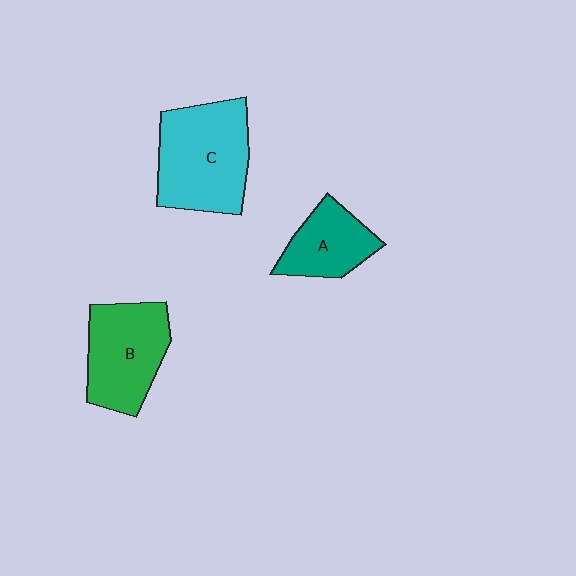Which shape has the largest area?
Shape C (cyan).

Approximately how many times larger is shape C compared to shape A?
Approximately 1.8 times.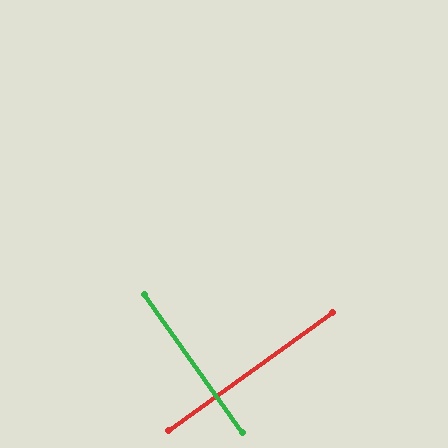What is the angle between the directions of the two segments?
Approximately 90 degrees.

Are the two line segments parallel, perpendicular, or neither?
Perpendicular — they meet at approximately 90°.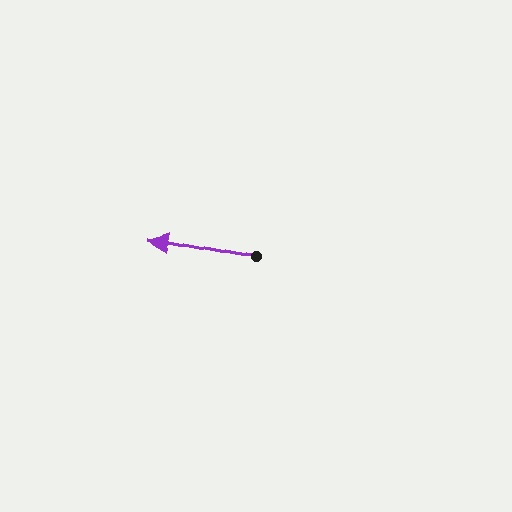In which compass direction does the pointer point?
West.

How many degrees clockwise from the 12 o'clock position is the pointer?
Approximately 281 degrees.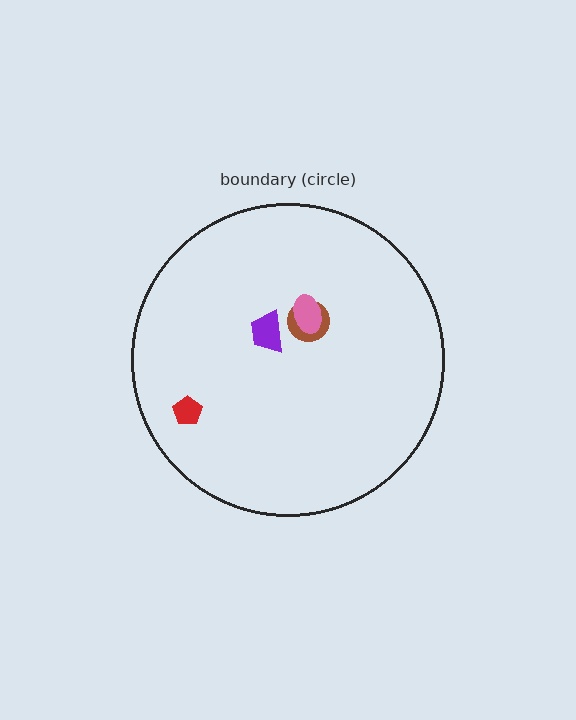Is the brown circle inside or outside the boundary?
Inside.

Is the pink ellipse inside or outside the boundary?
Inside.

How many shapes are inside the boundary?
4 inside, 0 outside.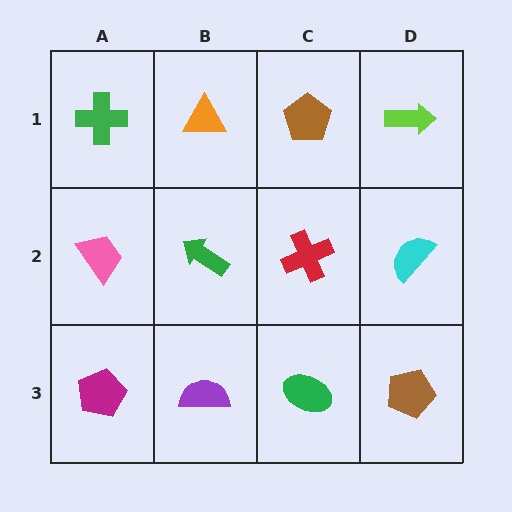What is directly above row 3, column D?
A cyan semicircle.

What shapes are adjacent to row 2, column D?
A lime arrow (row 1, column D), a brown pentagon (row 3, column D), a red cross (row 2, column C).